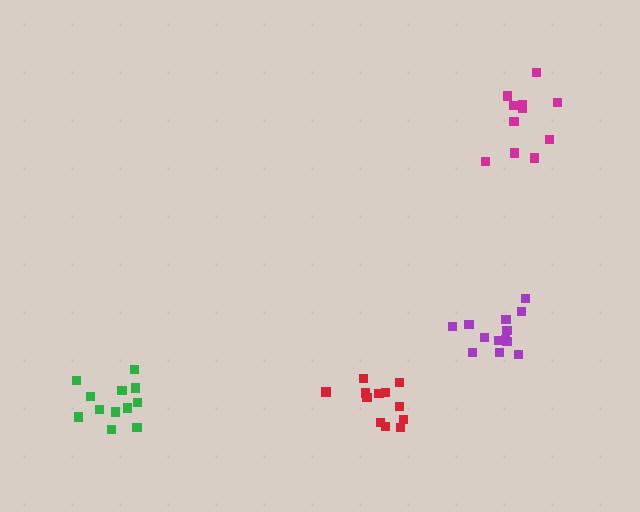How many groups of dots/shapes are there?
There are 4 groups.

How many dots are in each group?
Group 1: 12 dots, Group 2: 11 dots, Group 3: 12 dots, Group 4: 13 dots (48 total).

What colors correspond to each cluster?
The clusters are colored: red, magenta, green, purple.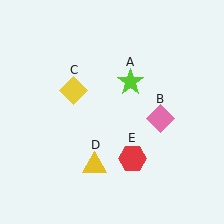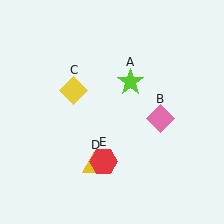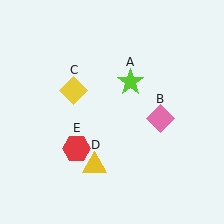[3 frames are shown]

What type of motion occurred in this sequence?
The red hexagon (object E) rotated clockwise around the center of the scene.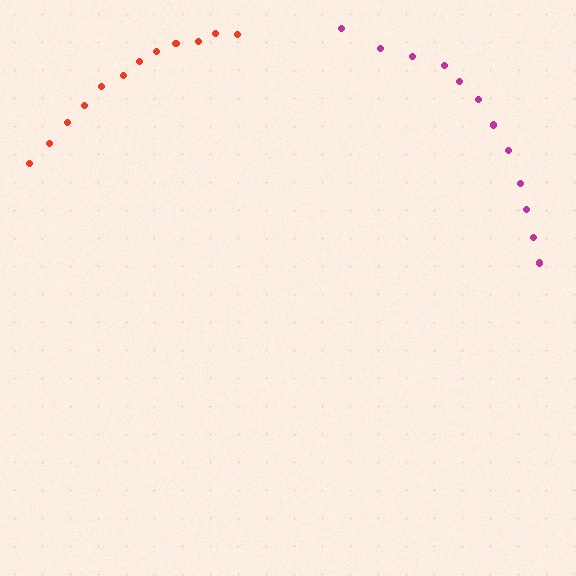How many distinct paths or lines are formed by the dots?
There are 2 distinct paths.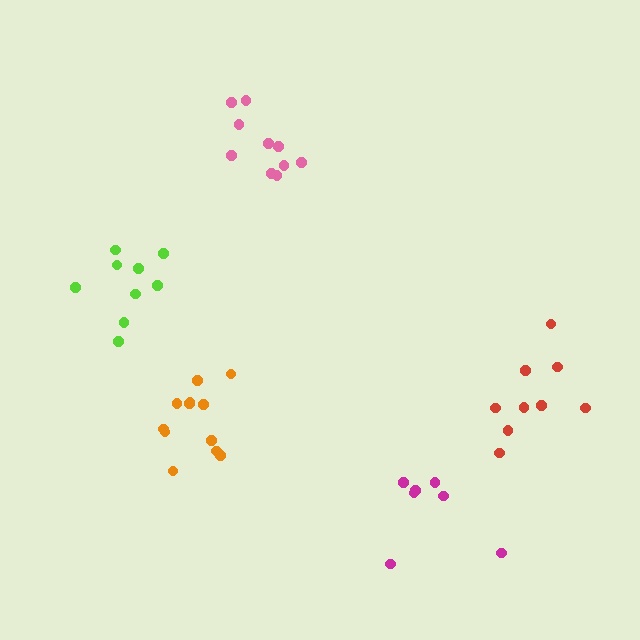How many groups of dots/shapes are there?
There are 5 groups.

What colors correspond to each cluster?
The clusters are colored: lime, magenta, orange, red, pink.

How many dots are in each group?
Group 1: 9 dots, Group 2: 7 dots, Group 3: 12 dots, Group 4: 9 dots, Group 5: 10 dots (47 total).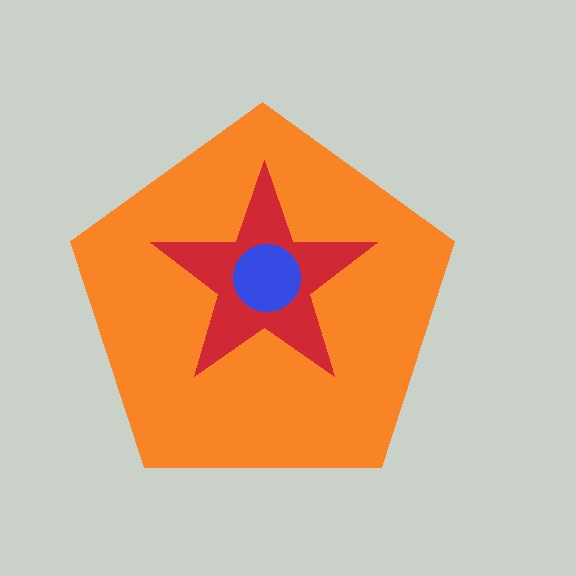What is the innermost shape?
The blue circle.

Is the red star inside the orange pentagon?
Yes.